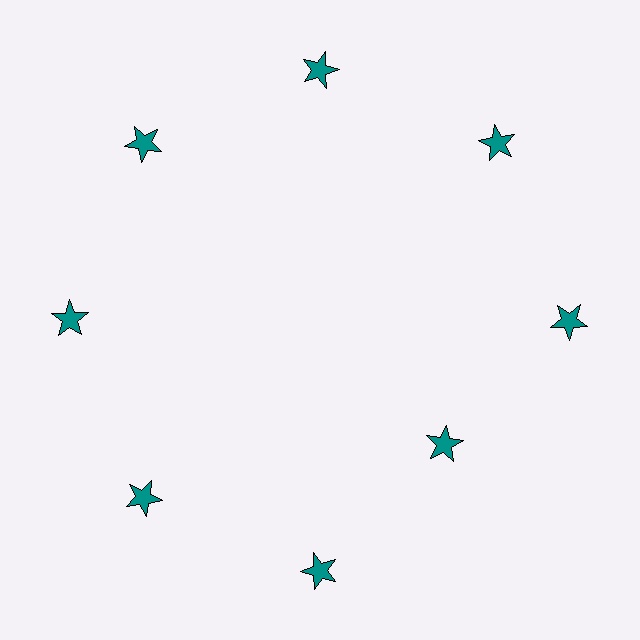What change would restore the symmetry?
The symmetry would be restored by moving it outward, back onto the ring so that all 8 stars sit at equal angles and equal distance from the center.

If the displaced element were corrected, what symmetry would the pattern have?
It would have 8-fold rotational symmetry — the pattern would map onto itself every 45 degrees.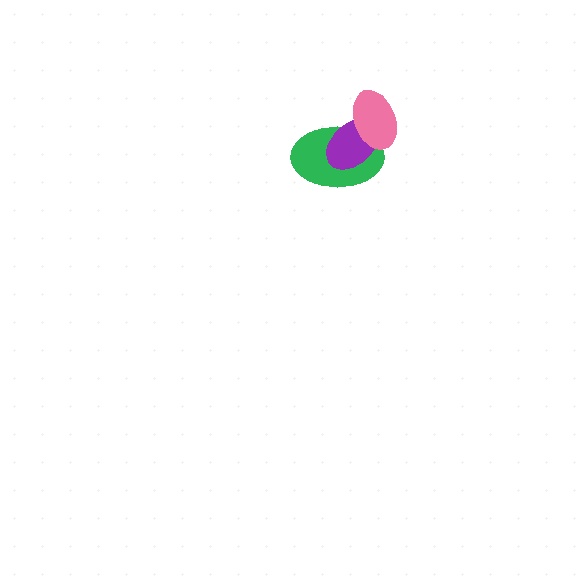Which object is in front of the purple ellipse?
The pink ellipse is in front of the purple ellipse.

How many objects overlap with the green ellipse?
2 objects overlap with the green ellipse.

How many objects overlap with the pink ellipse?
2 objects overlap with the pink ellipse.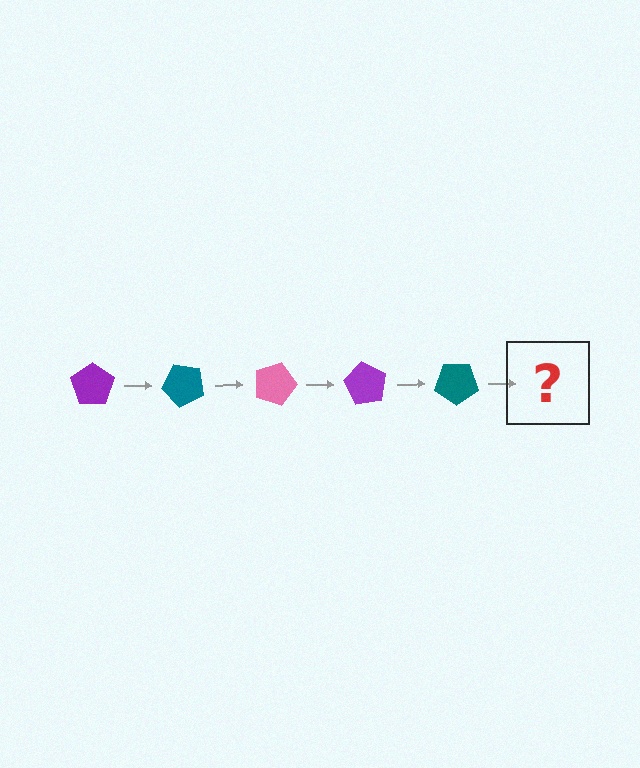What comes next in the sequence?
The next element should be a pink pentagon, rotated 225 degrees from the start.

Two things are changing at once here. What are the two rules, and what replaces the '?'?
The two rules are that it rotates 45 degrees each step and the color cycles through purple, teal, and pink. The '?' should be a pink pentagon, rotated 225 degrees from the start.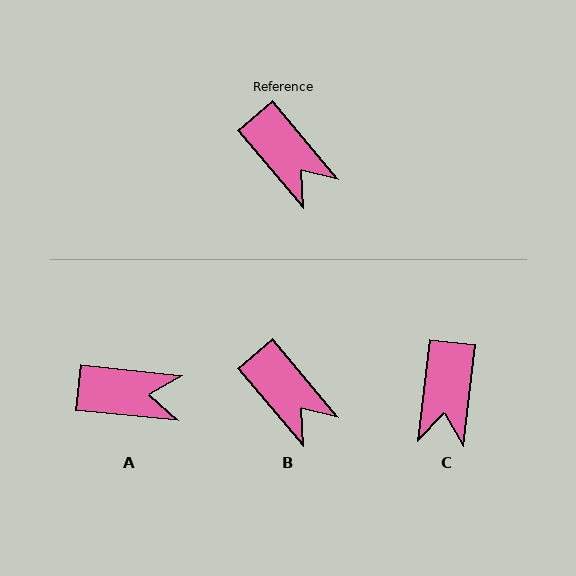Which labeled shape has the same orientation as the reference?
B.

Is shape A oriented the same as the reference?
No, it is off by about 44 degrees.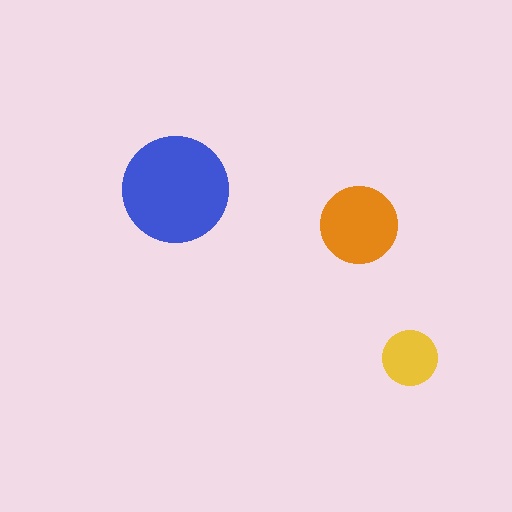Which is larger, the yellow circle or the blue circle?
The blue one.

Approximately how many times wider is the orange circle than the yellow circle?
About 1.5 times wider.